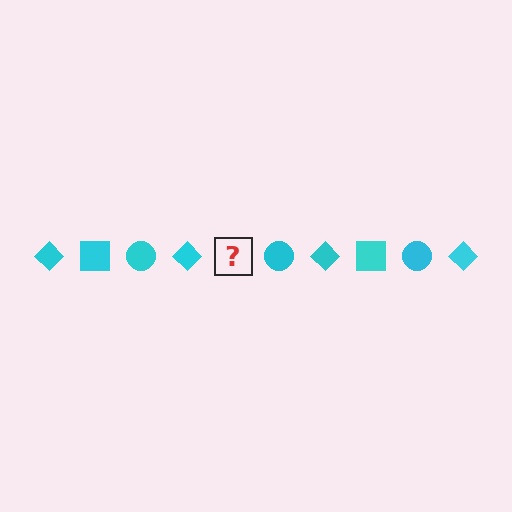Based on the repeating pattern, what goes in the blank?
The blank should be a cyan square.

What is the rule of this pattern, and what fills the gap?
The rule is that the pattern cycles through diamond, square, circle shapes in cyan. The gap should be filled with a cyan square.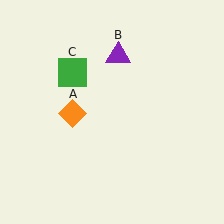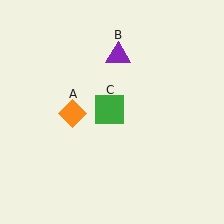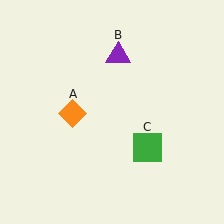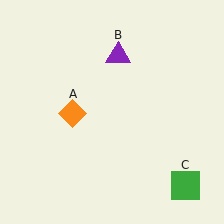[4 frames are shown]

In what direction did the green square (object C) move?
The green square (object C) moved down and to the right.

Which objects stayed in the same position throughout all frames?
Orange diamond (object A) and purple triangle (object B) remained stationary.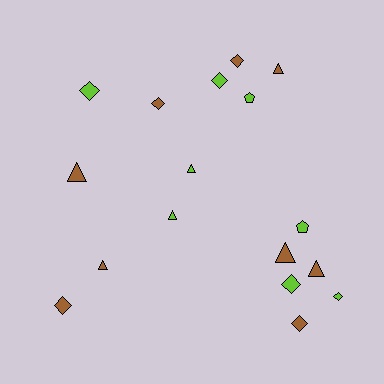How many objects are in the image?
There are 17 objects.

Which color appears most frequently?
Brown, with 9 objects.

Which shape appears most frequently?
Diamond, with 8 objects.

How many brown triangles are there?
There are 5 brown triangles.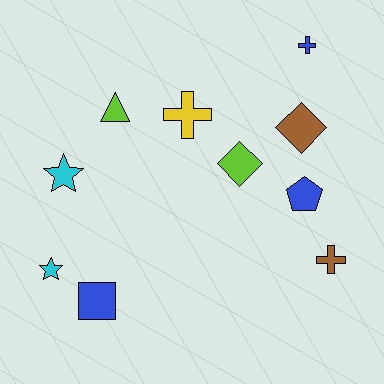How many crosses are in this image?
There are 3 crosses.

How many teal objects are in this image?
There are no teal objects.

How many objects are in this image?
There are 10 objects.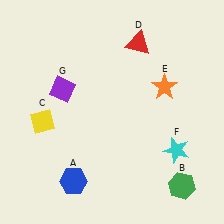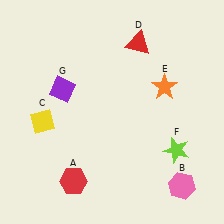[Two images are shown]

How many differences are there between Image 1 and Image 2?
There are 3 differences between the two images.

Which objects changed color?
A changed from blue to red. B changed from green to pink. F changed from cyan to lime.